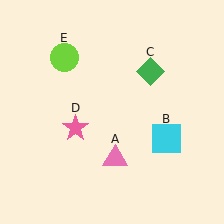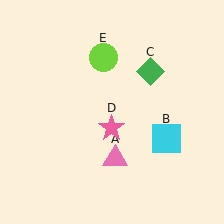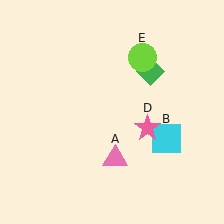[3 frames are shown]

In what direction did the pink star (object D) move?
The pink star (object D) moved right.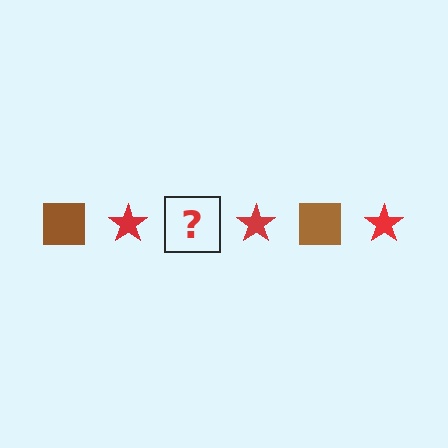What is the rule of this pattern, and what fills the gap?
The rule is that the pattern alternates between brown square and red star. The gap should be filled with a brown square.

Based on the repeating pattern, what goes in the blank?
The blank should be a brown square.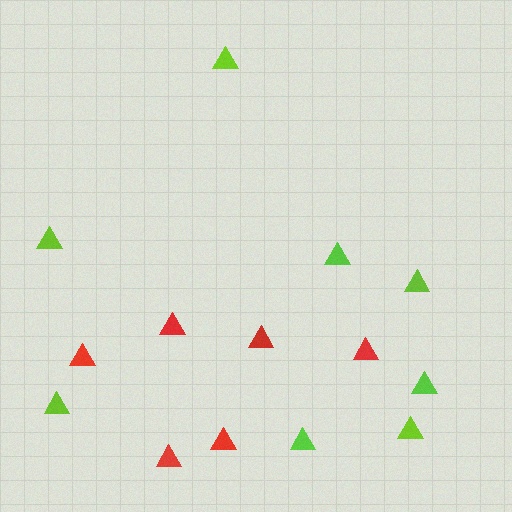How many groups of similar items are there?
There are 2 groups: one group of lime triangles (8) and one group of red triangles (6).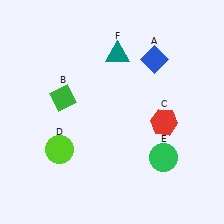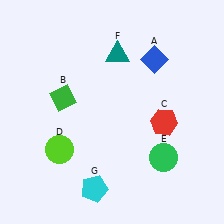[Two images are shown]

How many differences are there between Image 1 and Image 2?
There is 1 difference between the two images.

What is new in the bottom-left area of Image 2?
A cyan pentagon (G) was added in the bottom-left area of Image 2.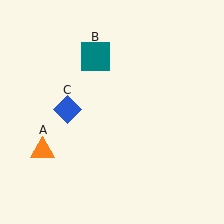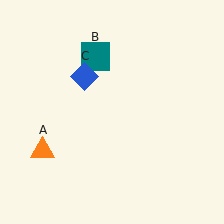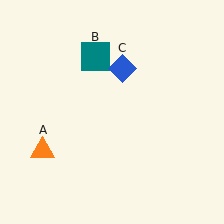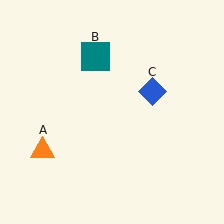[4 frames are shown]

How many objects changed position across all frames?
1 object changed position: blue diamond (object C).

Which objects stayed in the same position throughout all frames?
Orange triangle (object A) and teal square (object B) remained stationary.